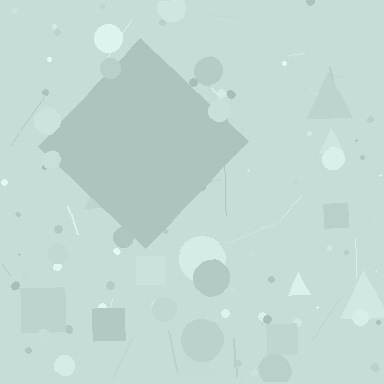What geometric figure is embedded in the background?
A diamond is embedded in the background.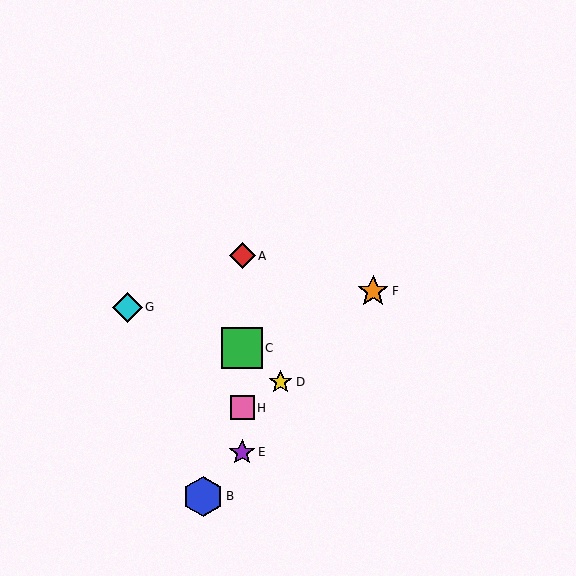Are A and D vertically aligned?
No, A is at x≈242 and D is at x≈281.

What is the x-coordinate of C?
Object C is at x≈242.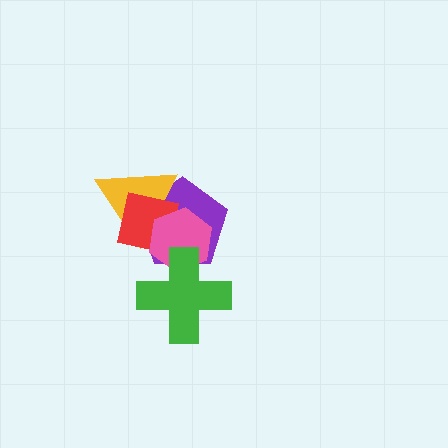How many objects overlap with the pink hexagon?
4 objects overlap with the pink hexagon.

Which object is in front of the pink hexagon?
The green cross is in front of the pink hexagon.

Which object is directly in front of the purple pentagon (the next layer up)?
The yellow triangle is directly in front of the purple pentagon.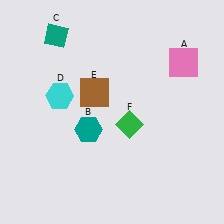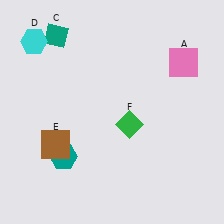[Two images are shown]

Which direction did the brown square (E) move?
The brown square (E) moved down.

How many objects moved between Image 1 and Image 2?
3 objects moved between the two images.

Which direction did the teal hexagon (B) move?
The teal hexagon (B) moved down.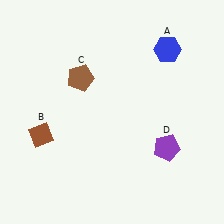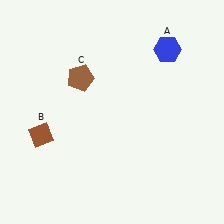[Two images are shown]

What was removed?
The purple pentagon (D) was removed in Image 2.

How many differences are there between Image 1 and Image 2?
There is 1 difference between the two images.